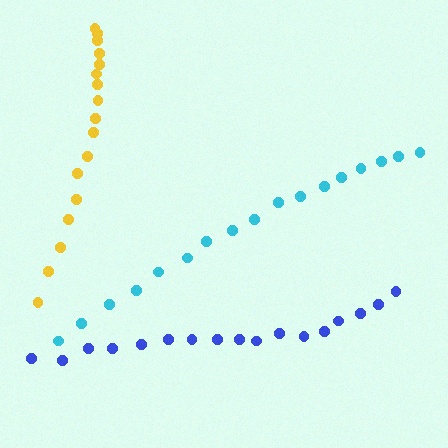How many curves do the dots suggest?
There are 3 distinct paths.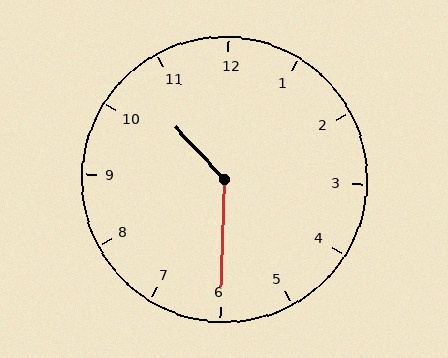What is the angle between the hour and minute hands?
Approximately 135 degrees.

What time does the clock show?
10:30.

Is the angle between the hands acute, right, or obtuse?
It is obtuse.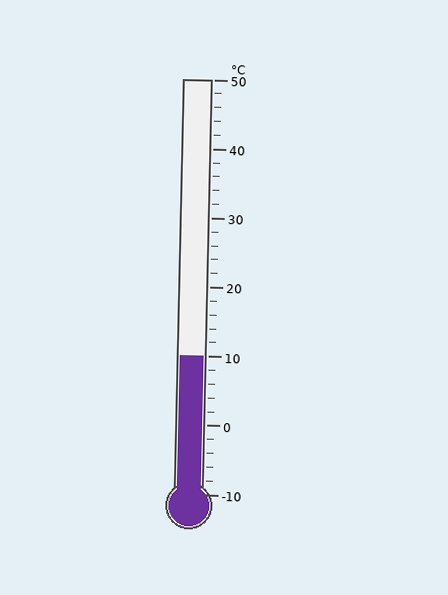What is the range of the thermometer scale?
The thermometer scale ranges from -10°C to 50°C.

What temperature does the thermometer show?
The thermometer shows approximately 10°C.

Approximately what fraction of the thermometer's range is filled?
The thermometer is filled to approximately 35% of its range.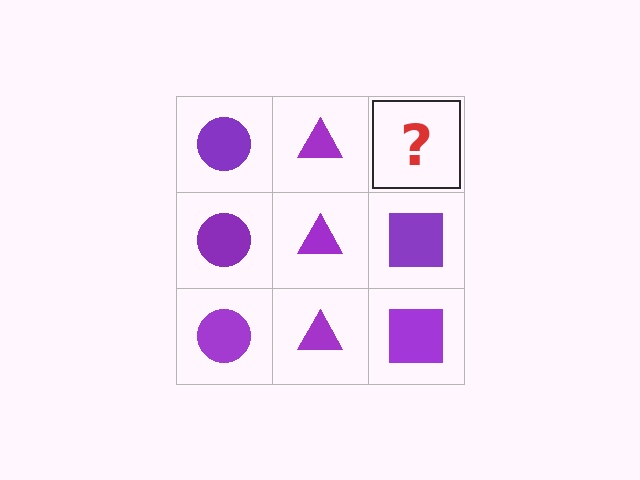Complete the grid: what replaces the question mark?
The question mark should be replaced with a purple square.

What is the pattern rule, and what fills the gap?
The rule is that each column has a consistent shape. The gap should be filled with a purple square.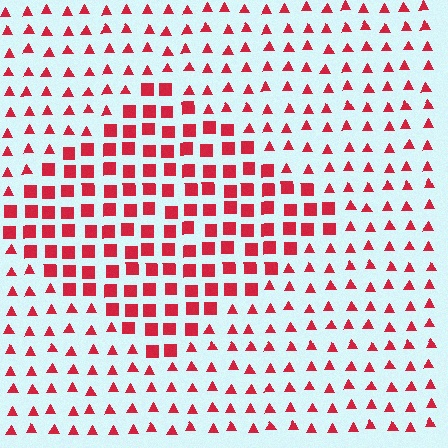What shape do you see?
I see a diamond.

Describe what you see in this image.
The image is filled with small red elements arranged in a uniform grid. A diamond-shaped region contains squares, while the surrounding area contains triangles. The boundary is defined purely by the change in element shape.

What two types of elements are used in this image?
The image uses squares inside the diamond region and triangles outside it.